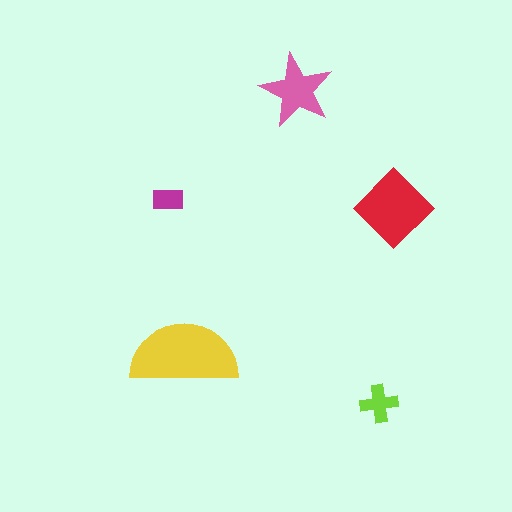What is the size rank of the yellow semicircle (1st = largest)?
1st.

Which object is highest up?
The pink star is topmost.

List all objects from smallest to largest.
The magenta rectangle, the lime cross, the pink star, the red diamond, the yellow semicircle.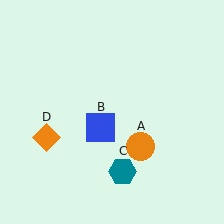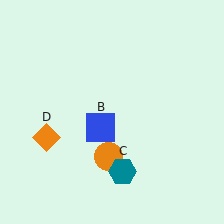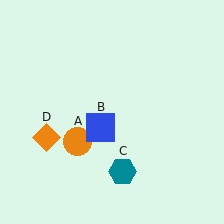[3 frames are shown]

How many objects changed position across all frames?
1 object changed position: orange circle (object A).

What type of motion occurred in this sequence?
The orange circle (object A) rotated clockwise around the center of the scene.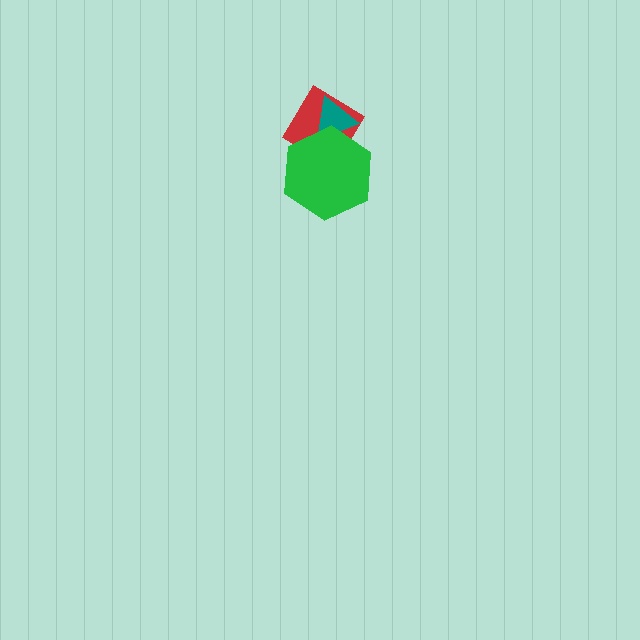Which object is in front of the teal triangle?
The green hexagon is in front of the teal triangle.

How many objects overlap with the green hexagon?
2 objects overlap with the green hexagon.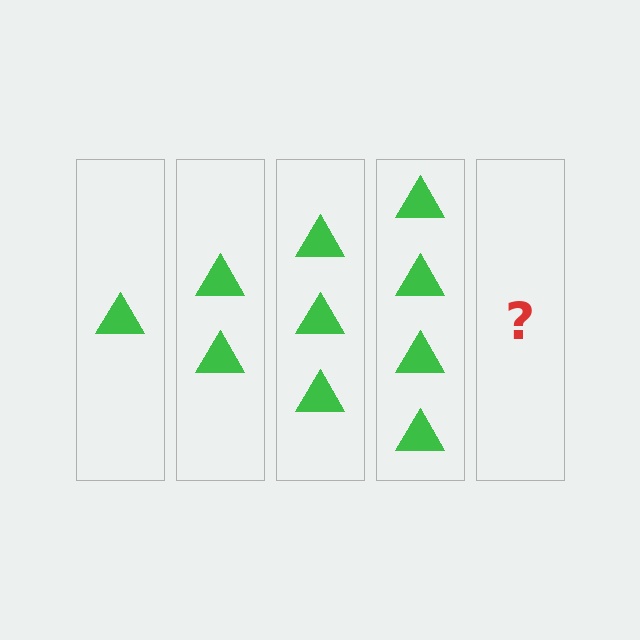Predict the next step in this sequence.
The next step is 5 triangles.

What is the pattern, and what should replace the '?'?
The pattern is that each step adds one more triangle. The '?' should be 5 triangles.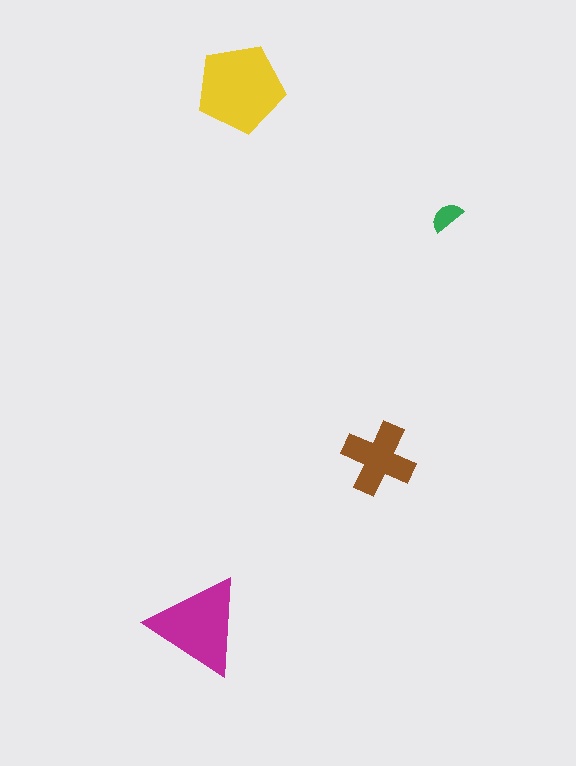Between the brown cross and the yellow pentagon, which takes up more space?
The yellow pentagon.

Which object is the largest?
The yellow pentagon.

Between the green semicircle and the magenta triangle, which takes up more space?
The magenta triangle.